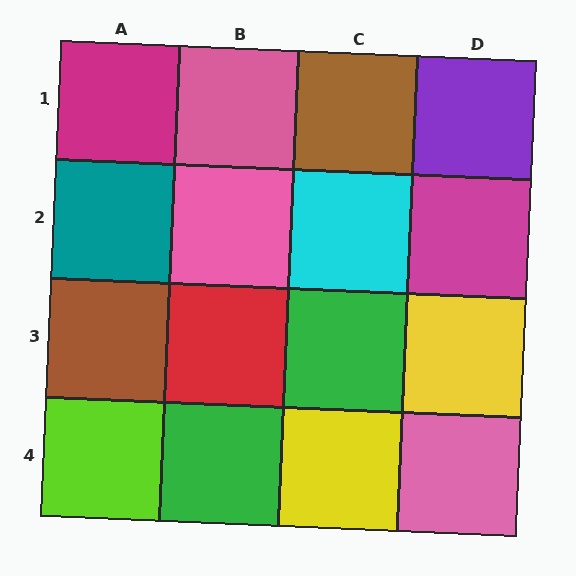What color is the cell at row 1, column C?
Brown.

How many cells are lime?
1 cell is lime.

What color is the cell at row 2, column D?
Magenta.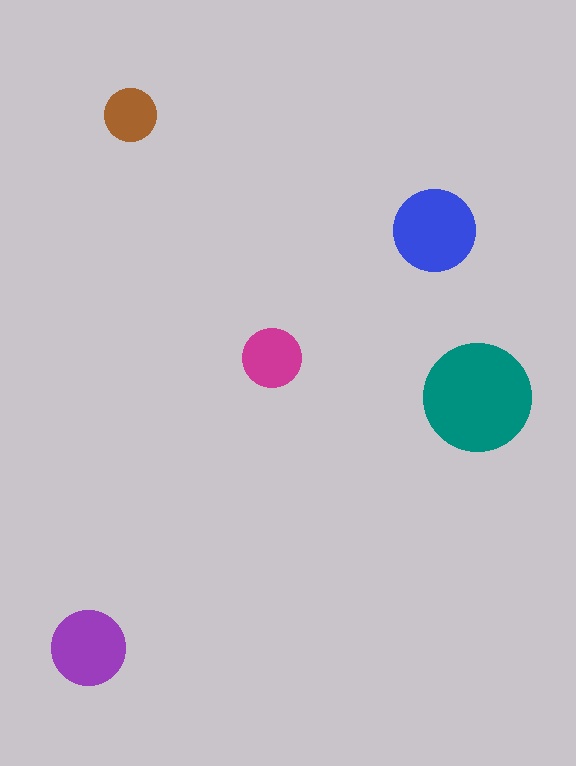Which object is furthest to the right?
The teal circle is rightmost.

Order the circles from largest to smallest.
the teal one, the blue one, the purple one, the magenta one, the brown one.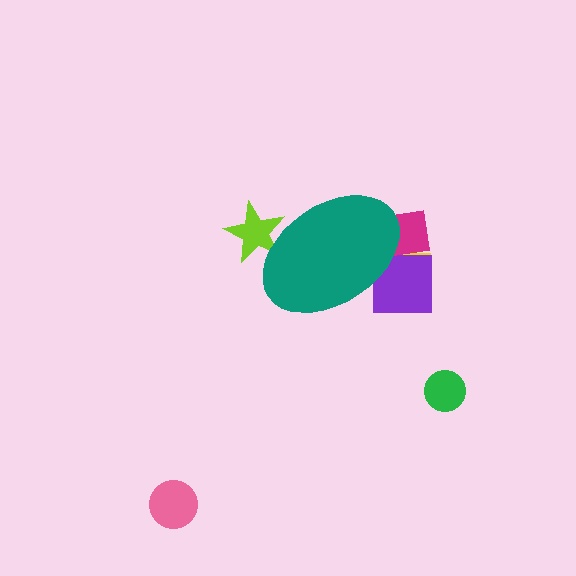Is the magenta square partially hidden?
Yes, the magenta square is partially hidden behind the teal ellipse.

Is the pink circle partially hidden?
No, the pink circle is fully visible.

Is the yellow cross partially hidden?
Yes, the yellow cross is partially hidden behind the teal ellipse.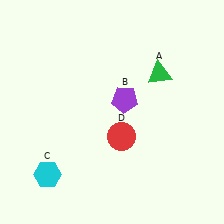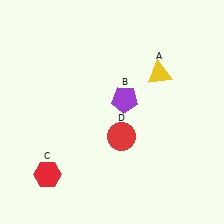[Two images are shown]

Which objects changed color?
A changed from green to yellow. C changed from cyan to red.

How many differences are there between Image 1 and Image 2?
There are 2 differences between the two images.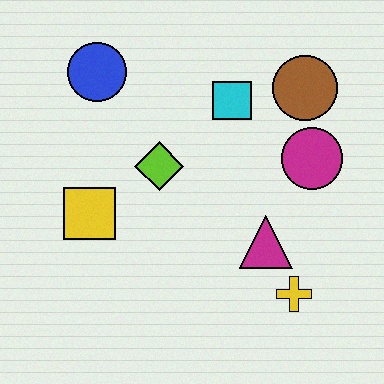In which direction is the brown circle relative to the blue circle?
The brown circle is to the right of the blue circle.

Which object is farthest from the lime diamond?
The yellow cross is farthest from the lime diamond.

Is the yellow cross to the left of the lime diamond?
No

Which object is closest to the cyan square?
The brown circle is closest to the cyan square.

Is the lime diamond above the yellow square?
Yes